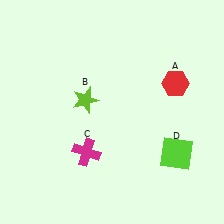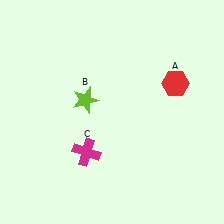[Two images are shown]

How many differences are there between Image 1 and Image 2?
There is 1 difference between the two images.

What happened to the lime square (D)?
The lime square (D) was removed in Image 2. It was in the bottom-right area of Image 1.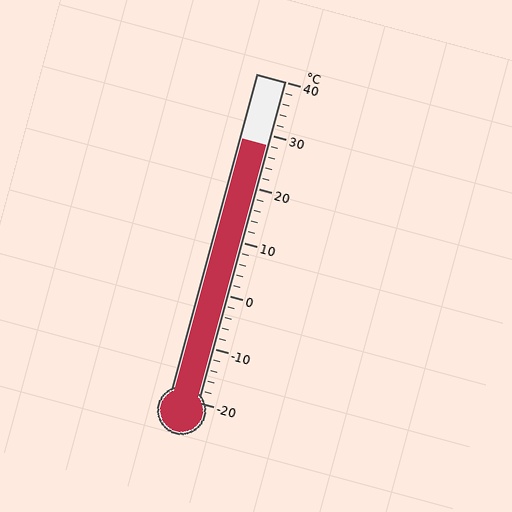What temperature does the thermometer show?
The thermometer shows approximately 28°C.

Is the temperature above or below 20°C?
The temperature is above 20°C.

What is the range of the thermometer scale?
The thermometer scale ranges from -20°C to 40°C.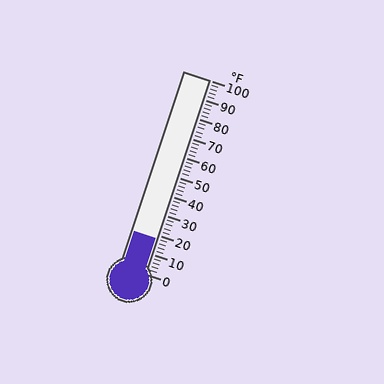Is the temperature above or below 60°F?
The temperature is below 60°F.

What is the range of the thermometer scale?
The thermometer scale ranges from 0°F to 100°F.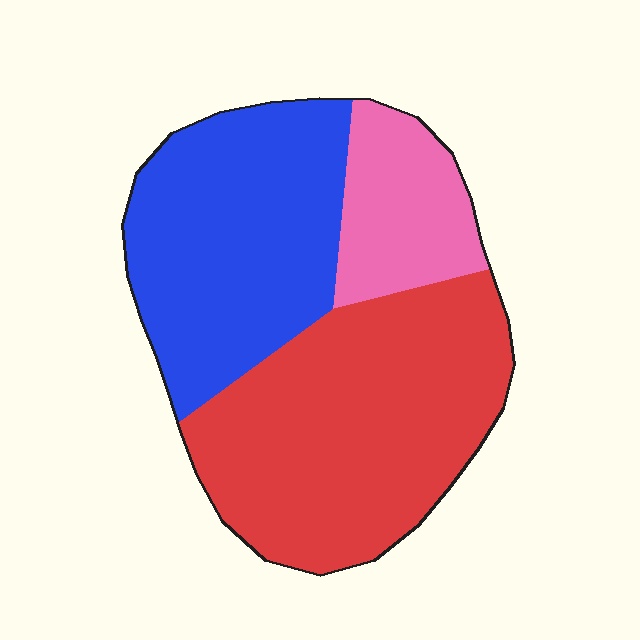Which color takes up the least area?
Pink, at roughly 15%.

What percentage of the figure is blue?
Blue takes up about three eighths (3/8) of the figure.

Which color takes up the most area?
Red, at roughly 45%.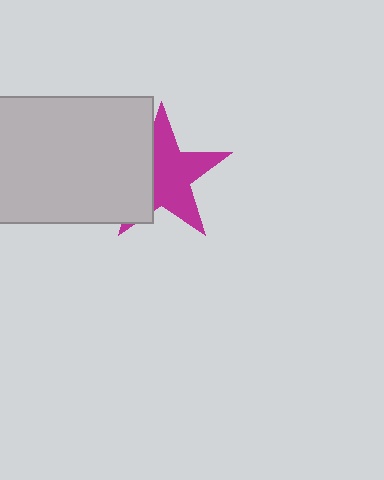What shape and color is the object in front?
The object in front is a light gray rectangle.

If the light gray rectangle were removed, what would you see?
You would see the complete magenta star.